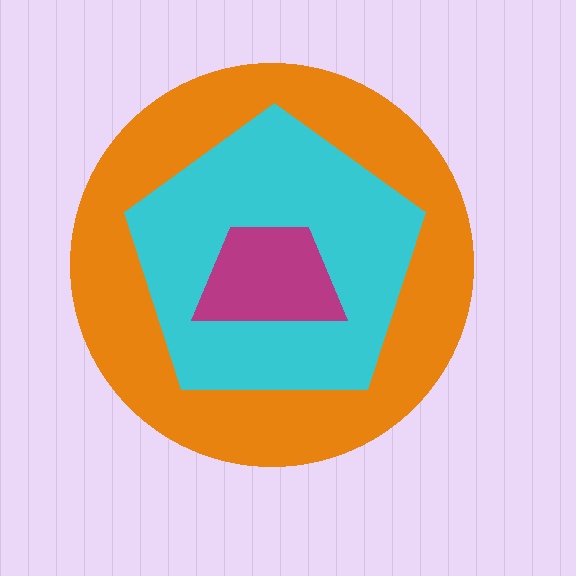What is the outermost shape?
The orange circle.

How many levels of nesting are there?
3.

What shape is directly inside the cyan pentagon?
The magenta trapezoid.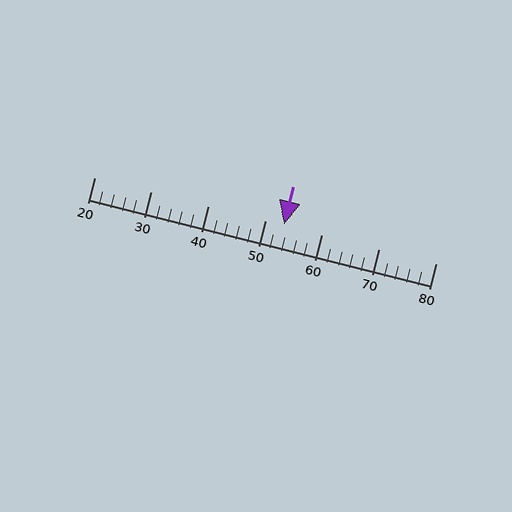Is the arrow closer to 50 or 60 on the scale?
The arrow is closer to 50.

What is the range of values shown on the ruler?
The ruler shows values from 20 to 80.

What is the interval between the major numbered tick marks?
The major tick marks are spaced 10 units apart.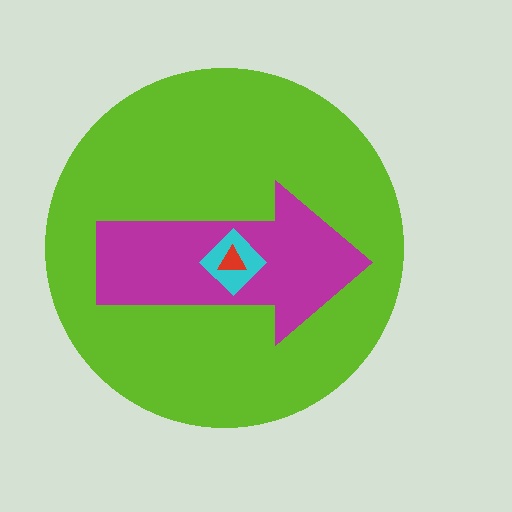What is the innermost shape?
The red triangle.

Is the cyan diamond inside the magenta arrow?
Yes.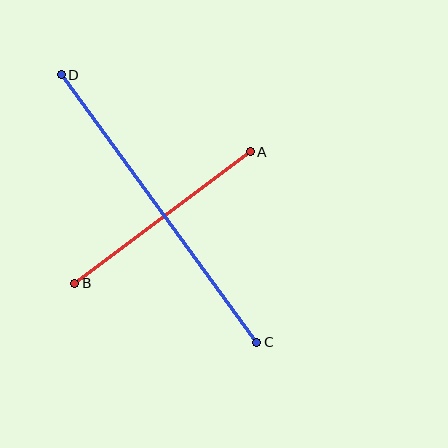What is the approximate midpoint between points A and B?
The midpoint is at approximately (163, 218) pixels.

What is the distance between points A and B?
The distance is approximately 219 pixels.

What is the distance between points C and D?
The distance is approximately 331 pixels.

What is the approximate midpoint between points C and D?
The midpoint is at approximately (159, 209) pixels.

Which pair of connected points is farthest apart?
Points C and D are farthest apart.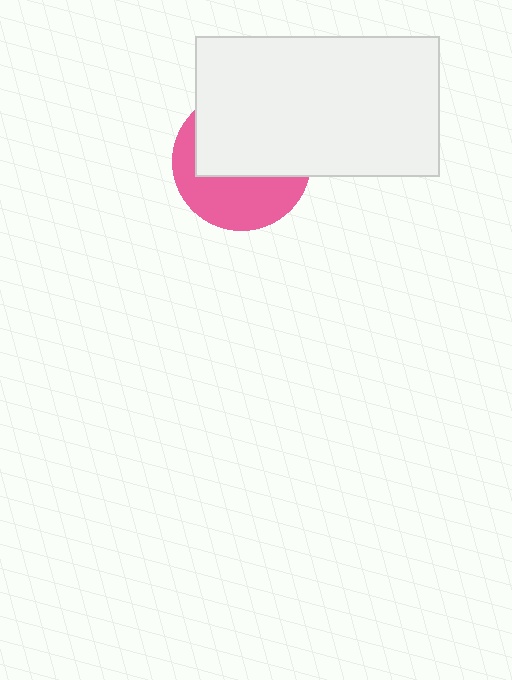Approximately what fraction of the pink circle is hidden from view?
Roughly 57% of the pink circle is hidden behind the white rectangle.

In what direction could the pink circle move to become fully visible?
The pink circle could move down. That would shift it out from behind the white rectangle entirely.